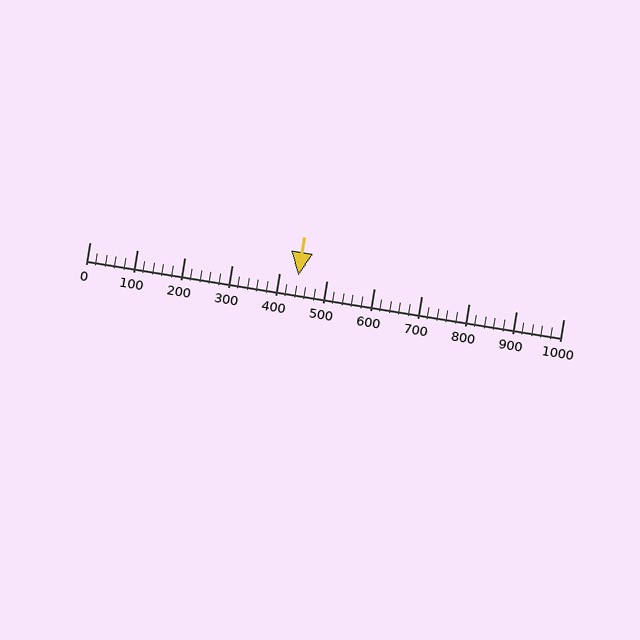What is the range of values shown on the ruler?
The ruler shows values from 0 to 1000.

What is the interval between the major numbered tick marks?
The major tick marks are spaced 100 units apart.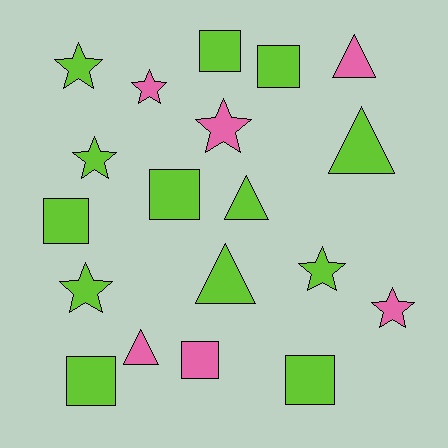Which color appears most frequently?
Lime, with 13 objects.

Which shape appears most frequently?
Square, with 7 objects.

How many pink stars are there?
There are 3 pink stars.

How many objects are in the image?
There are 19 objects.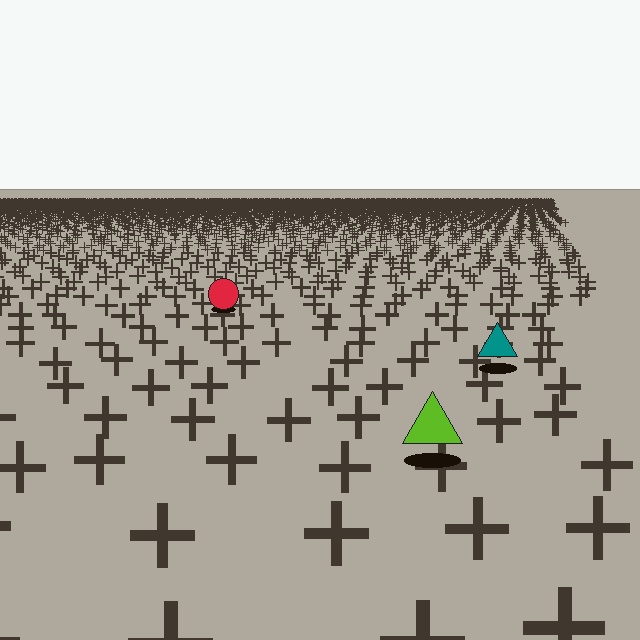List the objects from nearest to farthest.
From nearest to farthest: the lime triangle, the teal triangle, the red circle.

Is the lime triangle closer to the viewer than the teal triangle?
Yes. The lime triangle is closer — you can tell from the texture gradient: the ground texture is coarser near it.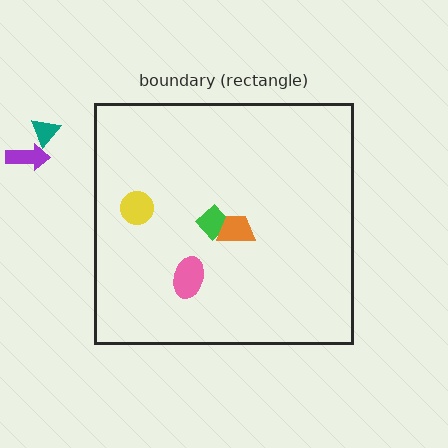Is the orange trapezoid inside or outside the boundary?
Inside.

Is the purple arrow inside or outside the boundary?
Outside.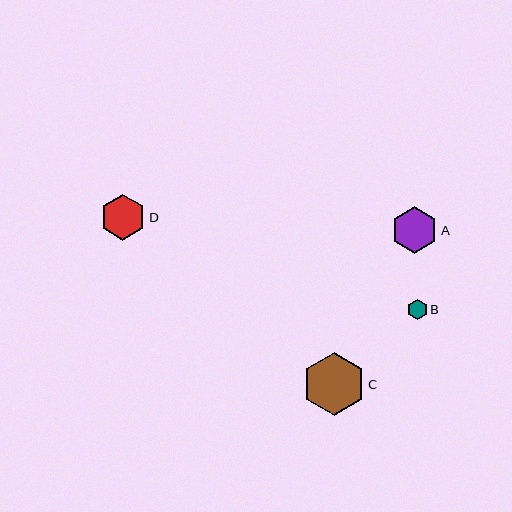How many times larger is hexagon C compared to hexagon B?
Hexagon C is approximately 3.1 times the size of hexagon B.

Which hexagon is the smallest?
Hexagon B is the smallest with a size of approximately 20 pixels.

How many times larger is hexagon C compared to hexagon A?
Hexagon C is approximately 1.3 times the size of hexagon A.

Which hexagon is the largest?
Hexagon C is the largest with a size of approximately 63 pixels.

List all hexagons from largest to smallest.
From largest to smallest: C, A, D, B.